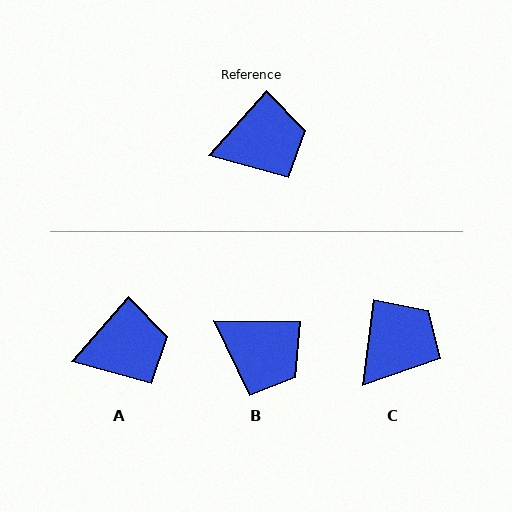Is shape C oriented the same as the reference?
No, it is off by about 34 degrees.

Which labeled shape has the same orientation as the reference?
A.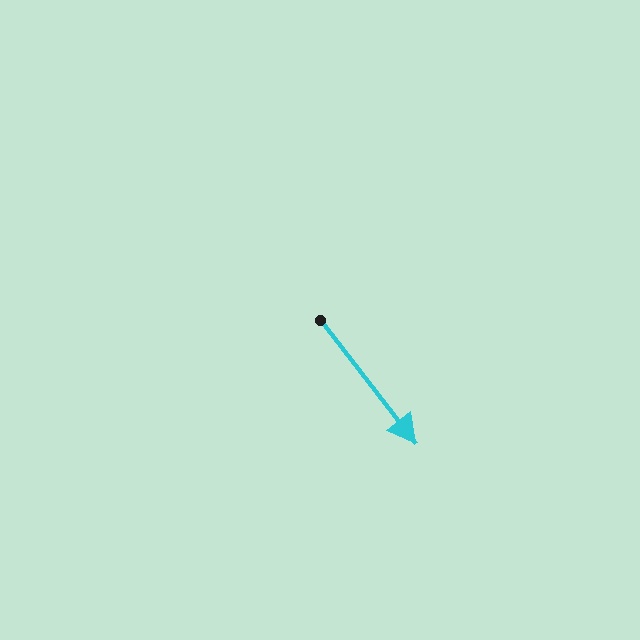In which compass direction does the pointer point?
Southeast.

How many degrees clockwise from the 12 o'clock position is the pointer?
Approximately 142 degrees.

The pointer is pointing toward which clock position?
Roughly 5 o'clock.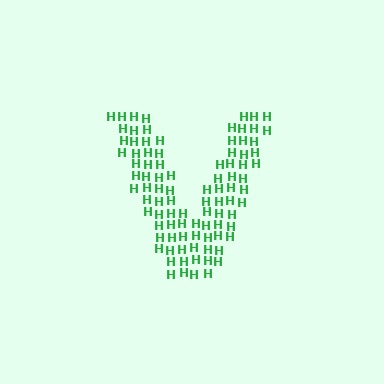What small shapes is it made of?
It is made of small letter H's.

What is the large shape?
The large shape is the letter V.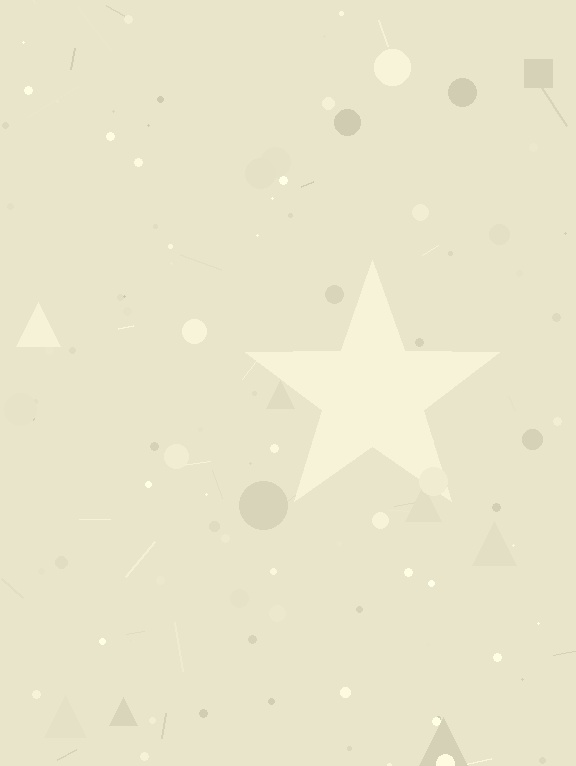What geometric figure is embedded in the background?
A star is embedded in the background.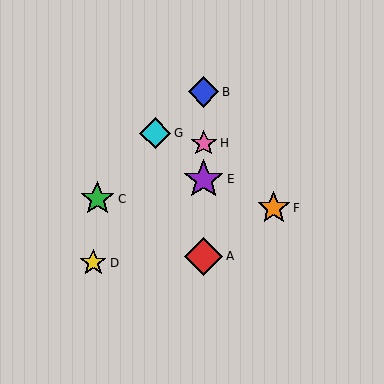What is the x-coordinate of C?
Object C is at x≈97.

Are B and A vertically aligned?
Yes, both are at x≈204.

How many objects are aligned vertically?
4 objects (A, B, E, H) are aligned vertically.